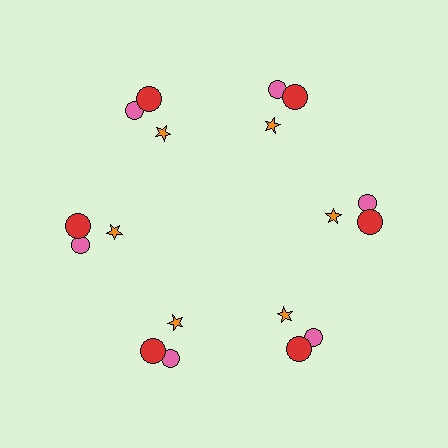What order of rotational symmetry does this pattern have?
This pattern has 6-fold rotational symmetry.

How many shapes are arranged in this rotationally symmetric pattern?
There are 18 shapes, arranged in 6 groups of 3.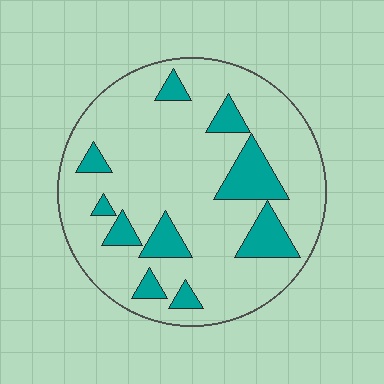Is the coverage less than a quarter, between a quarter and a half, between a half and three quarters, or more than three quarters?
Less than a quarter.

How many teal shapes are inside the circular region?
10.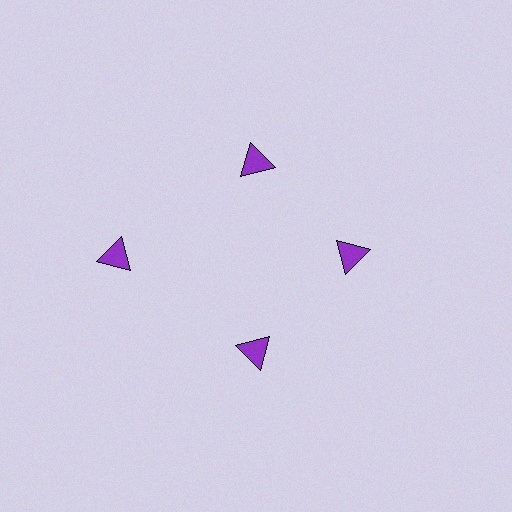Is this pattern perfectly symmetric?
No. The 4 purple triangles are arranged in a ring, but one element near the 9 o'clock position is pushed outward from the center, breaking the 4-fold rotational symmetry.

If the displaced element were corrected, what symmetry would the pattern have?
It would have 4-fold rotational symmetry — the pattern would map onto itself every 90 degrees.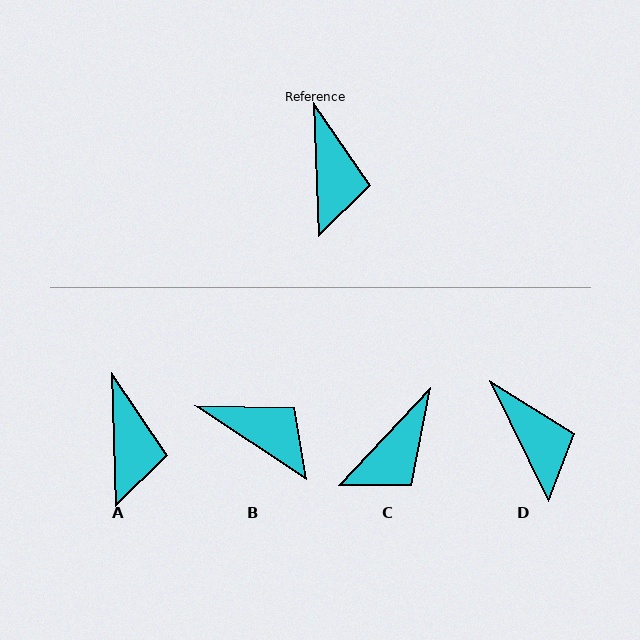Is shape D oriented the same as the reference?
No, it is off by about 24 degrees.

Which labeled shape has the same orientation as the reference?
A.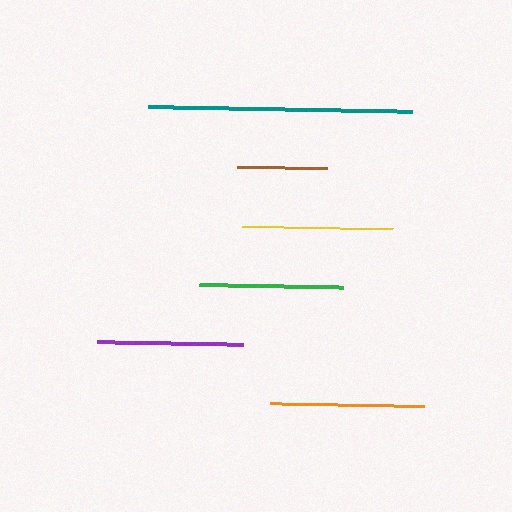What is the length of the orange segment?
The orange segment is approximately 154 pixels long.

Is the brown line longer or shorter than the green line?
The green line is longer than the brown line.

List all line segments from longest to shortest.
From longest to shortest: teal, orange, yellow, purple, green, brown.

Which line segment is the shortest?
The brown line is the shortest at approximately 90 pixels.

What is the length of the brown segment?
The brown segment is approximately 90 pixels long.